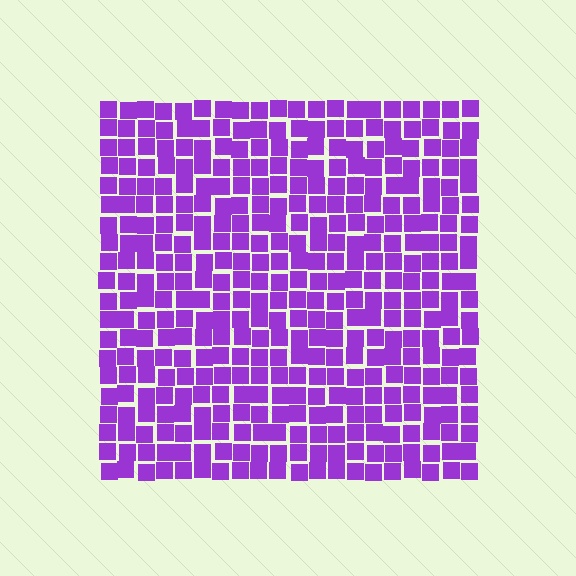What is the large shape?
The large shape is a square.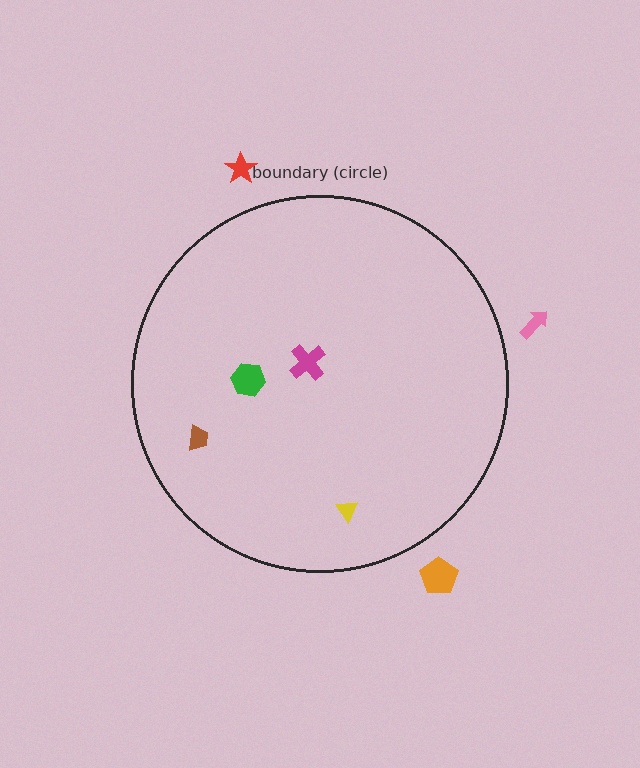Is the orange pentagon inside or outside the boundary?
Outside.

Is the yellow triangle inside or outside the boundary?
Inside.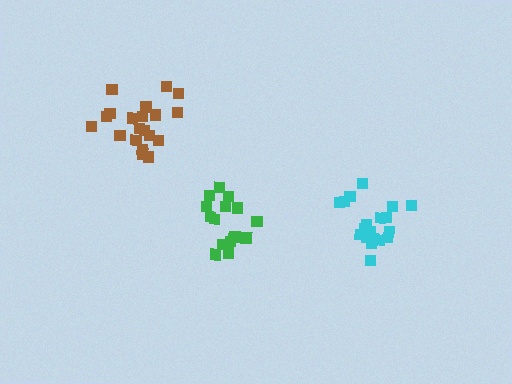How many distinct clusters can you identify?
There are 3 distinct clusters.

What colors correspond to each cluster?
The clusters are colored: green, cyan, brown.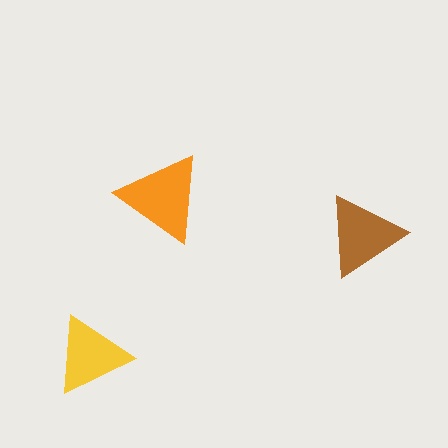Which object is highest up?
The orange triangle is topmost.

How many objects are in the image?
There are 3 objects in the image.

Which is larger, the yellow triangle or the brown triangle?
The brown one.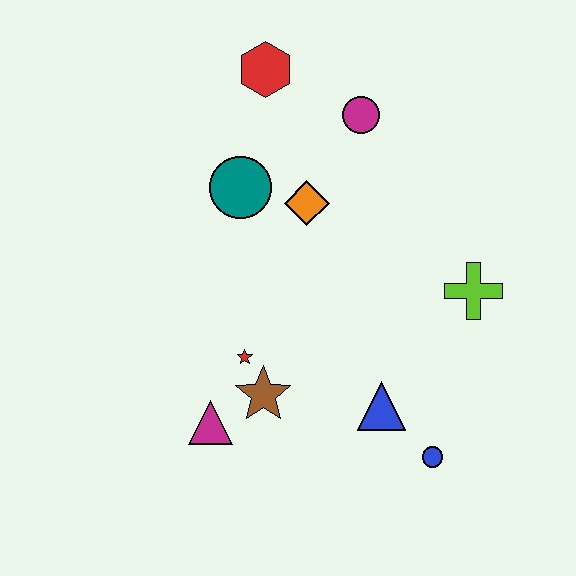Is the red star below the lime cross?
Yes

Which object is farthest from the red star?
The red hexagon is farthest from the red star.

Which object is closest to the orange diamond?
The teal circle is closest to the orange diamond.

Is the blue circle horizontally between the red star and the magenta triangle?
No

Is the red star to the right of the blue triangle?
No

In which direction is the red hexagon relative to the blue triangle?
The red hexagon is above the blue triangle.